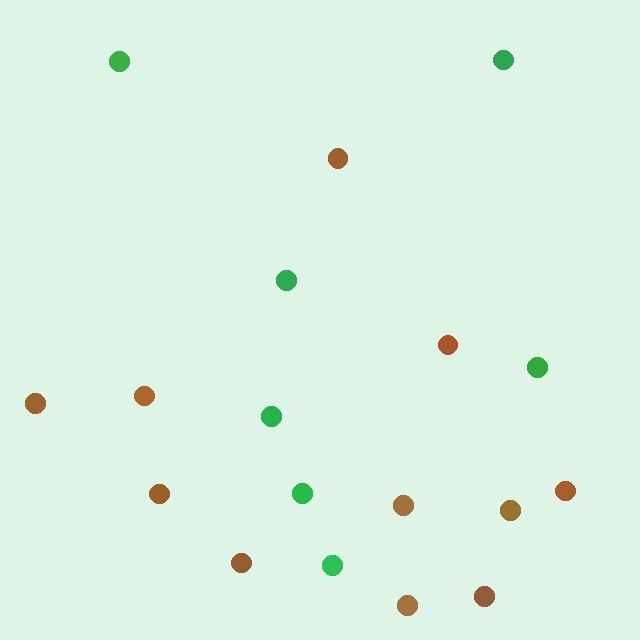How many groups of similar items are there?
There are 2 groups: one group of green circles (7) and one group of brown circles (11).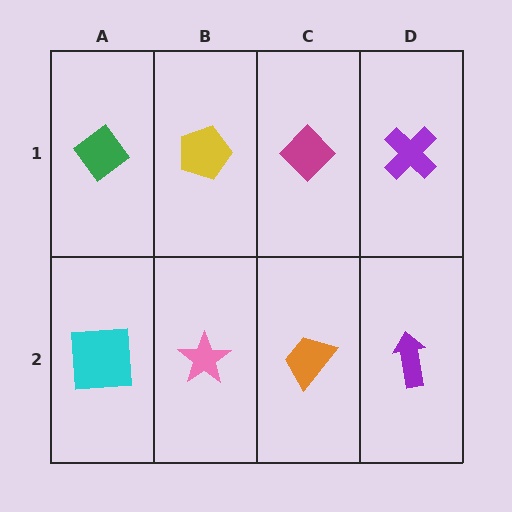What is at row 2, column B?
A pink star.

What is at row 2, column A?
A cyan square.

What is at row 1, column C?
A magenta diamond.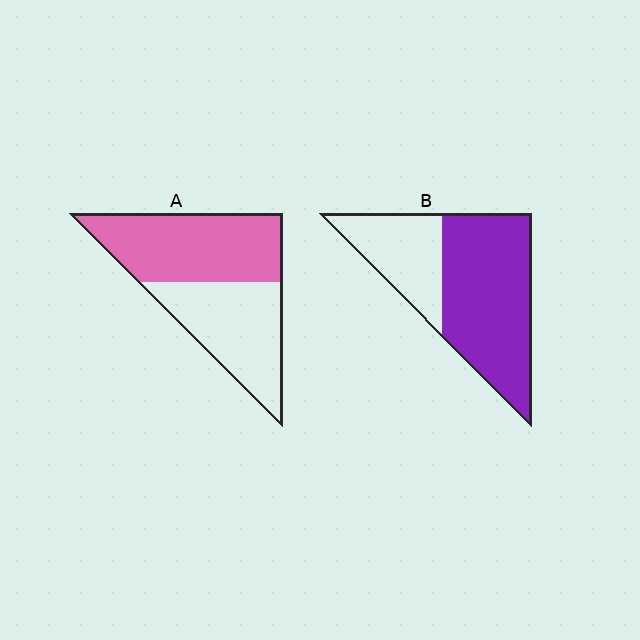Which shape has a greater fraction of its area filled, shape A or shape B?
Shape B.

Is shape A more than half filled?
Roughly half.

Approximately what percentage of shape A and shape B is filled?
A is approximately 55% and B is approximately 65%.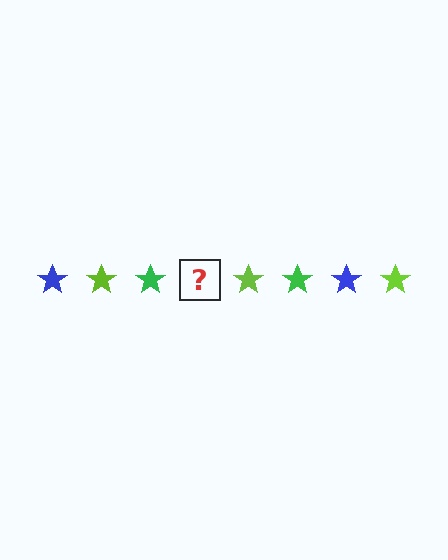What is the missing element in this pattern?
The missing element is a blue star.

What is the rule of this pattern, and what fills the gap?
The rule is that the pattern cycles through blue, lime, green stars. The gap should be filled with a blue star.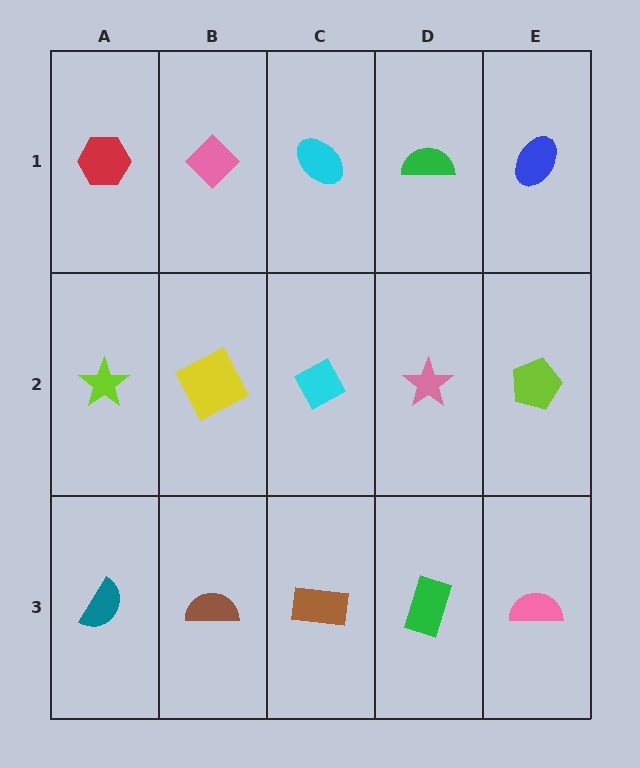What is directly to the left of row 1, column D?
A cyan ellipse.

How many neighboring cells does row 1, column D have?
3.